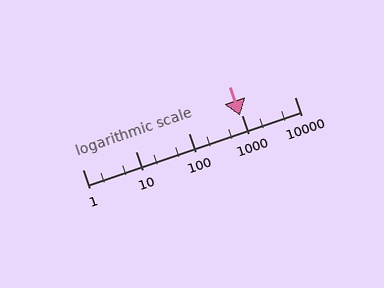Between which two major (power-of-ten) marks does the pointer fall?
The pointer is between 100 and 1000.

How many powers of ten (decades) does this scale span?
The scale spans 4 decades, from 1 to 10000.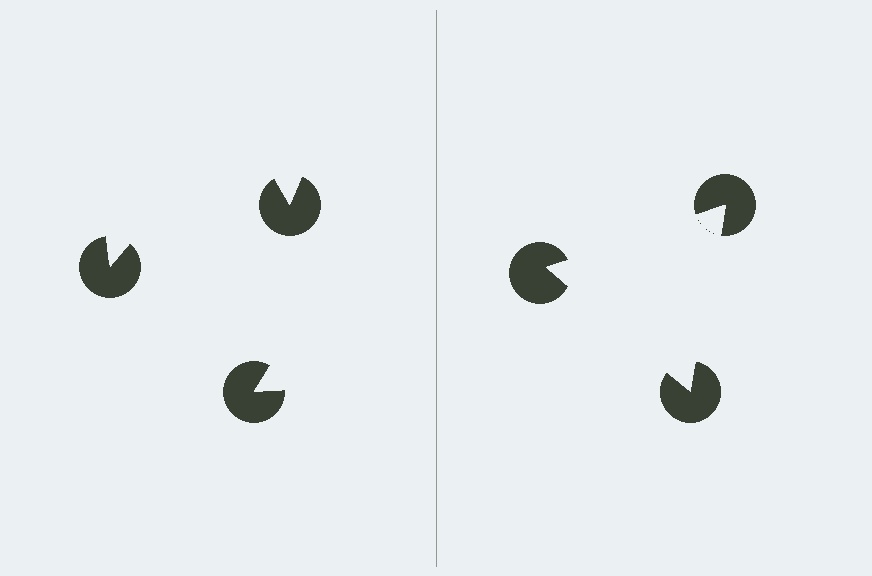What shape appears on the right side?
An illusory triangle.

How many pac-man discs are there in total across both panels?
6 — 3 on each side.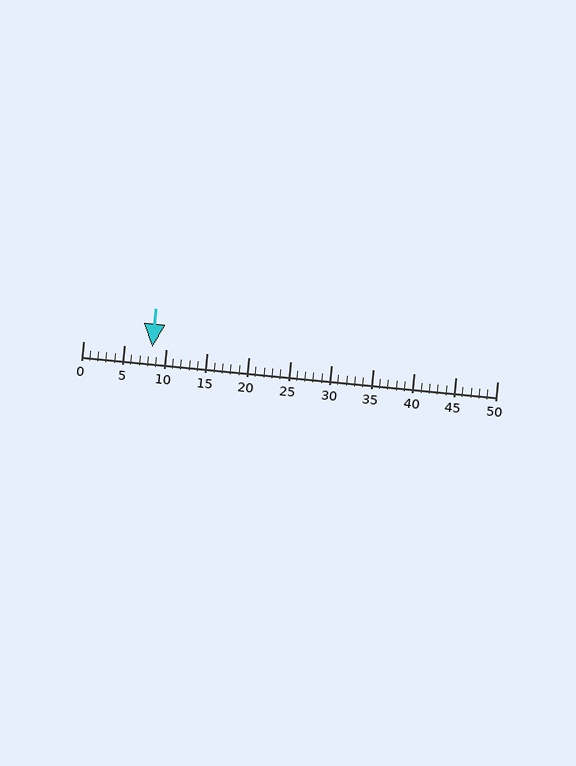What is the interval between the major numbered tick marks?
The major tick marks are spaced 5 units apart.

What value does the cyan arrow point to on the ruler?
The cyan arrow points to approximately 8.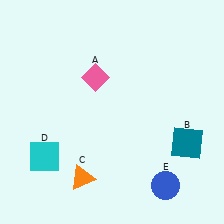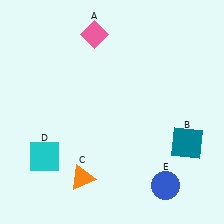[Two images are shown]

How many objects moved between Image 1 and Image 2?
1 object moved between the two images.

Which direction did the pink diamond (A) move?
The pink diamond (A) moved up.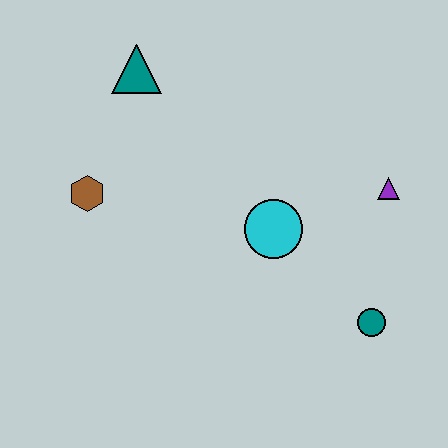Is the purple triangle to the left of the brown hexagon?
No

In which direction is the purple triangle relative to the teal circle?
The purple triangle is above the teal circle.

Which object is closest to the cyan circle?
The purple triangle is closest to the cyan circle.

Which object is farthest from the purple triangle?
The brown hexagon is farthest from the purple triangle.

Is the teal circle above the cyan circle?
No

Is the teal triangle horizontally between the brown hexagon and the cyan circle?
Yes